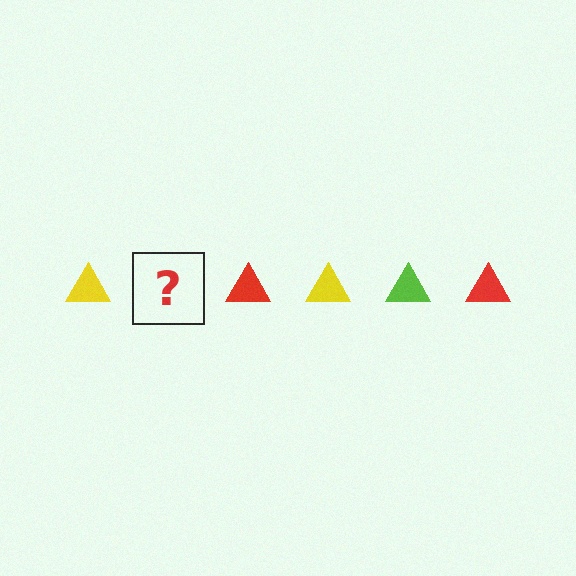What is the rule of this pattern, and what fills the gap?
The rule is that the pattern cycles through yellow, lime, red triangles. The gap should be filled with a lime triangle.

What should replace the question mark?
The question mark should be replaced with a lime triangle.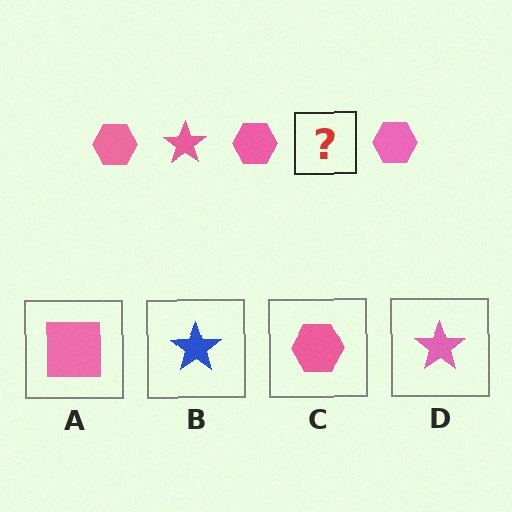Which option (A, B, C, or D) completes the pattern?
D.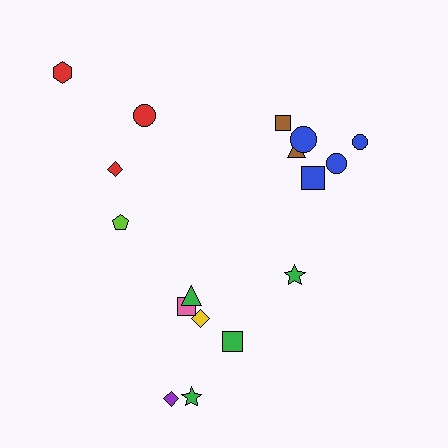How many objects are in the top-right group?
There are 6 objects.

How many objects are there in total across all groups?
There are 17 objects.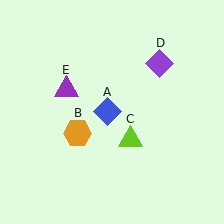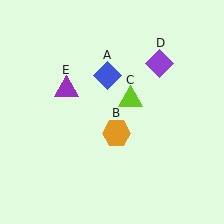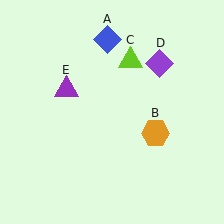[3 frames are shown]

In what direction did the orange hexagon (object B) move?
The orange hexagon (object B) moved right.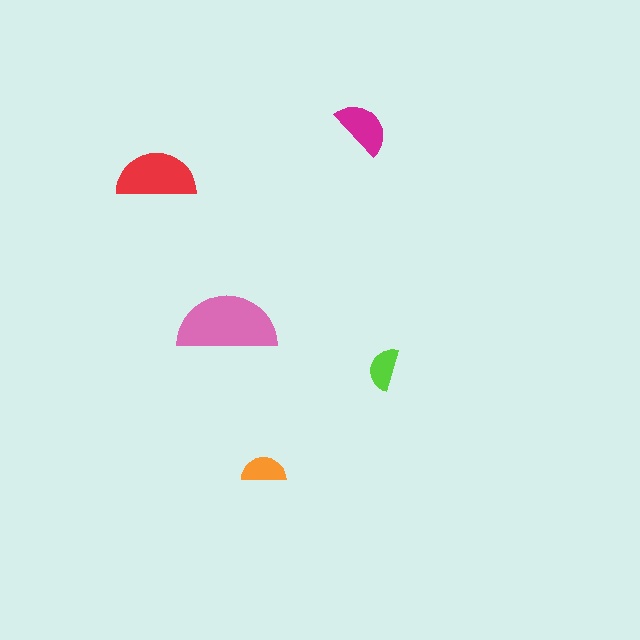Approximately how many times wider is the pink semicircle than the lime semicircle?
About 2.5 times wider.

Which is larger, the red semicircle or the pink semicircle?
The pink one.